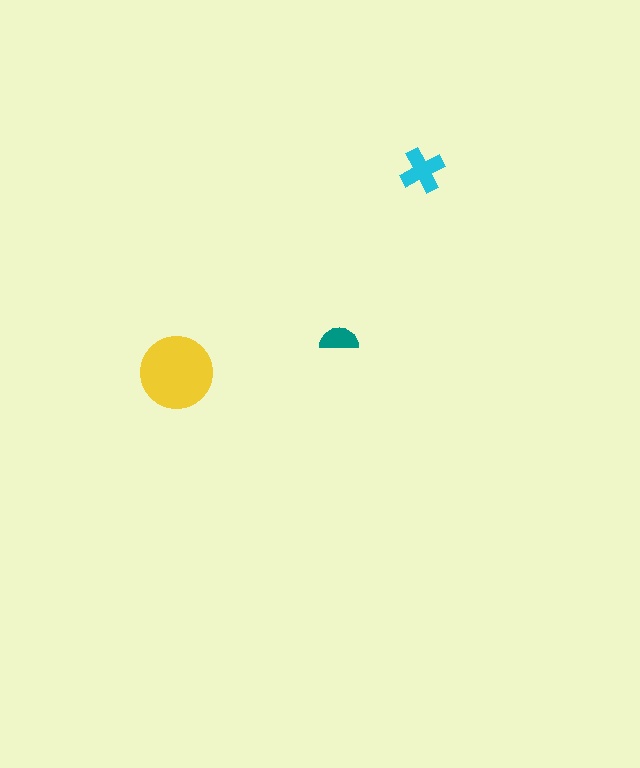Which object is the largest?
The yellow circle.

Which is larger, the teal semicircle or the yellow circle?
The yellow circle.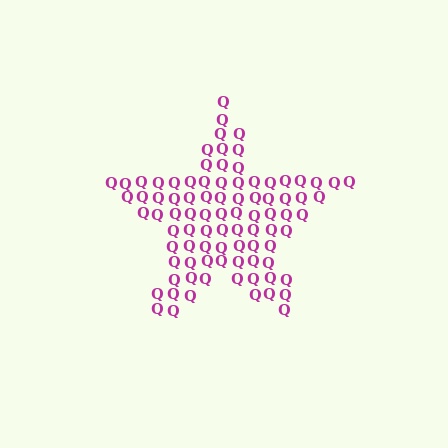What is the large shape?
The large shape is a star.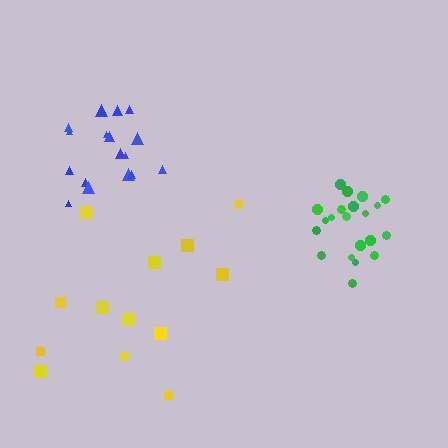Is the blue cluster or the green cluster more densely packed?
Green.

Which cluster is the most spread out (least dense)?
Yellow.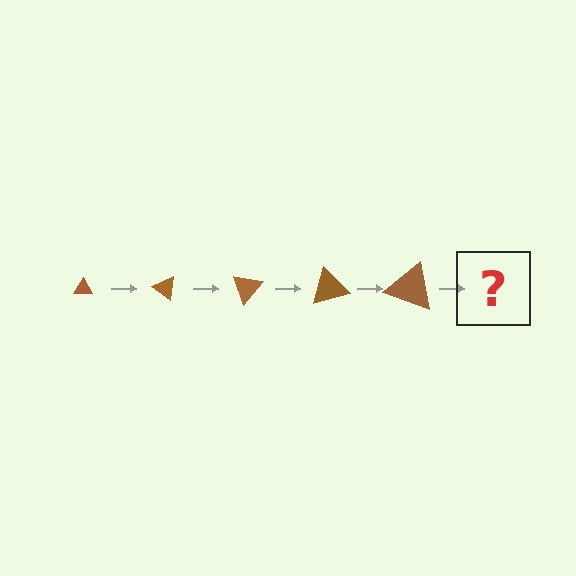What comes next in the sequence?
The next element should be a triangle, larger than the previous one and rotated 175 degrees from the start.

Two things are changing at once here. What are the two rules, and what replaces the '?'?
The two rules are that the triangle grows larger each step and it rotates 35 degrees each step. The '?' should be a triangle, larger than the previous one and rotated 175 degrees from the start.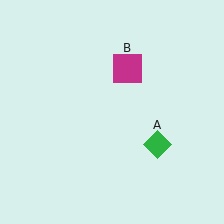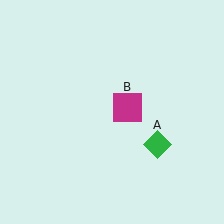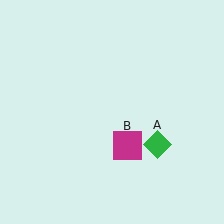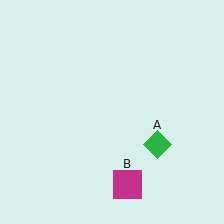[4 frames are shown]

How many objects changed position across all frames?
1 object changed position: magenta square (object B).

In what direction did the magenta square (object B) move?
The magenta square (object B) moved down.